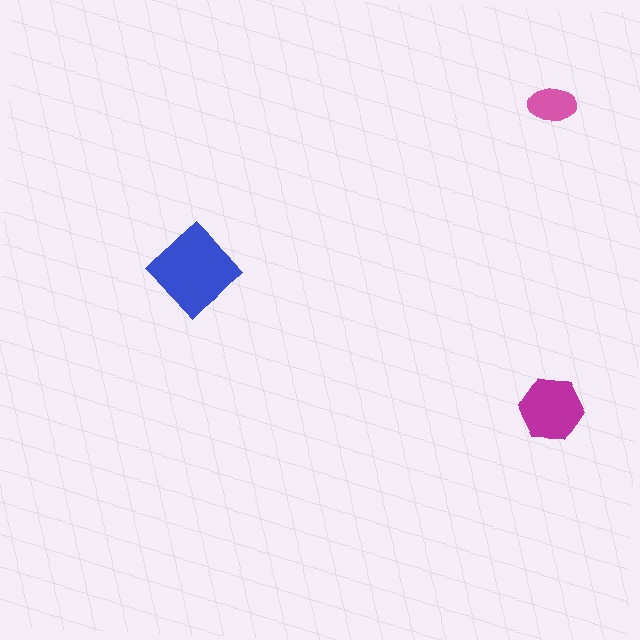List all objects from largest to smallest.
The blue diamond, the magenta hexagon, the pink ellipse.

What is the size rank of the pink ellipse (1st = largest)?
3rd.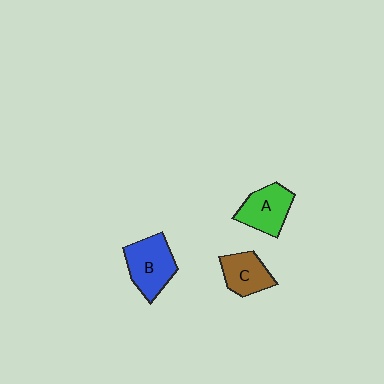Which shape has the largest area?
Shape B (blue).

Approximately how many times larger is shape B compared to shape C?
Approximately 1.3 times.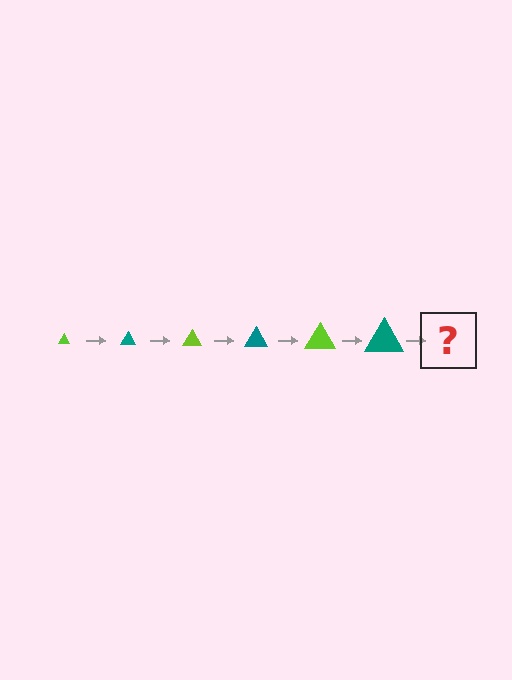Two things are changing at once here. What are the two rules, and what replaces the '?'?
The two rules are that the triangle grows larger each step and the color cycles through lime and teal. The '?' should be a lime triangle, larger than the previous one.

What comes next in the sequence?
The next element should be a lime triangle, larger than the previous one.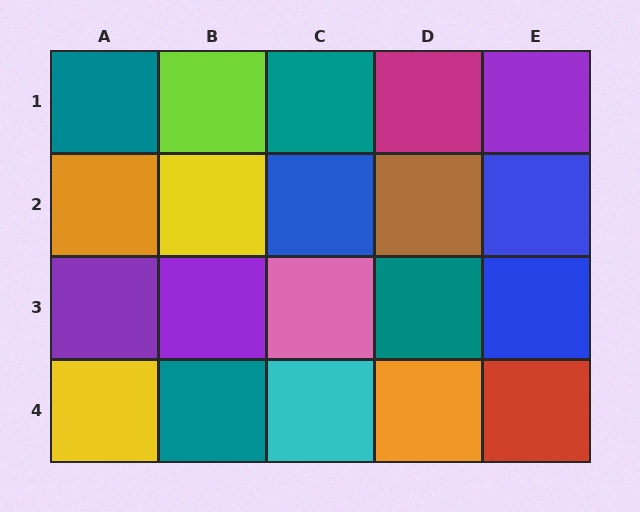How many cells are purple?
3 cells are purple.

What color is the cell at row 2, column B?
Yellow.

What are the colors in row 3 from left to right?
Purple, purple, pink, teal, blue.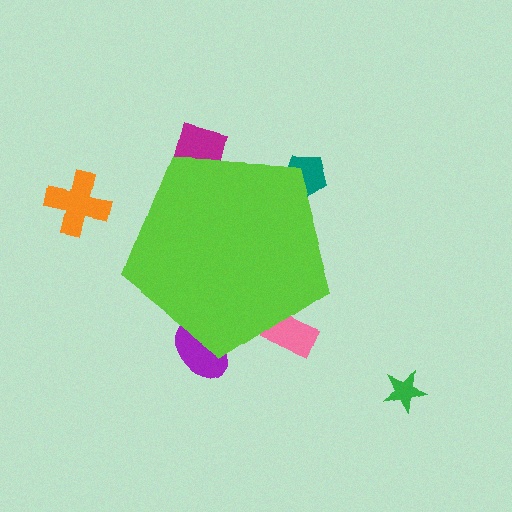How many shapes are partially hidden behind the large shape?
4 shapes are partially hidden.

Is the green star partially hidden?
No, the green star is fully visible.